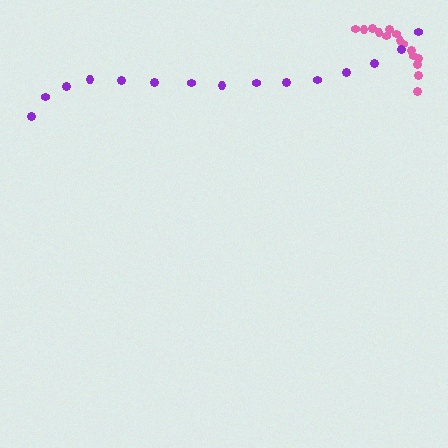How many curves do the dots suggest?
There are 2 distinct paths.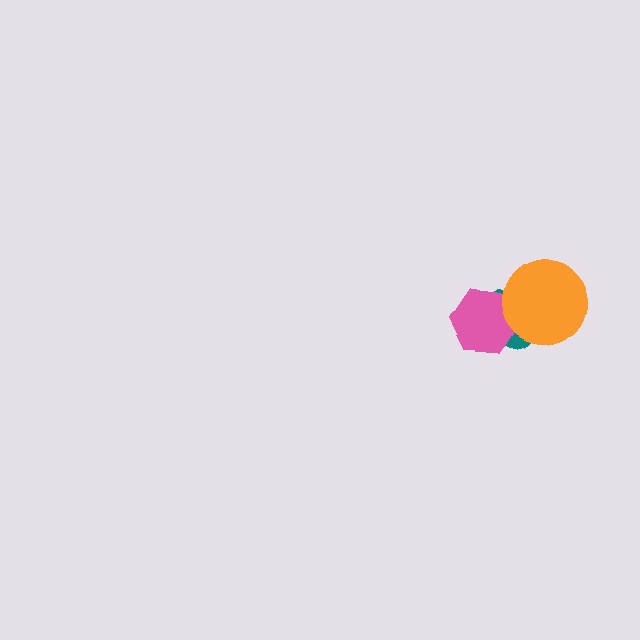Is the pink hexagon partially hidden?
Yes, it is partially covered by another shape.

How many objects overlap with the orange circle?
2 objects overlap with the orange circle.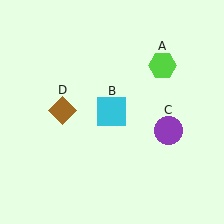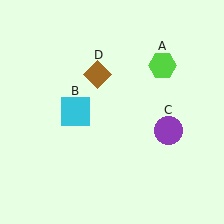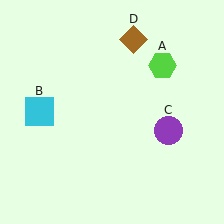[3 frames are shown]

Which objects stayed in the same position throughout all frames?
Lime hexagon (object A) and purple circle (object C) remained stationary.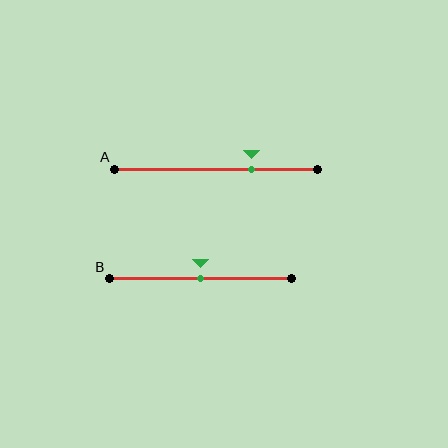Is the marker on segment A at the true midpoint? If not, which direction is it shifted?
No, the marker on segment A is shifted to the right by about 17% of the segment length.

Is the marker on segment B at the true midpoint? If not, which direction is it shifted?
Yes, the marker on segment B is at the true midpoint.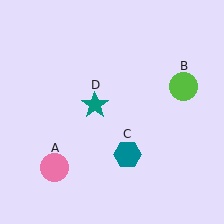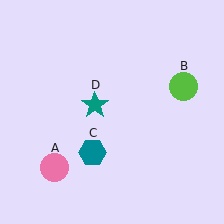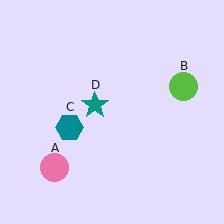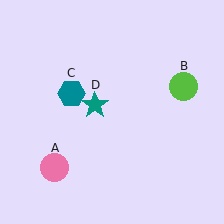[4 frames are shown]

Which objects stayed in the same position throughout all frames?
Pink circle (object A) and lime circle (object B) and teal star (object D) remained stationary.